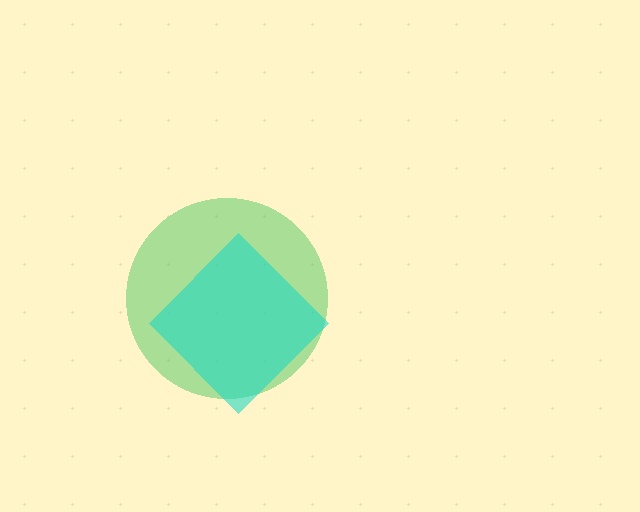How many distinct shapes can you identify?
There are 2 distinct shapes: a green circle, a cyan diamond.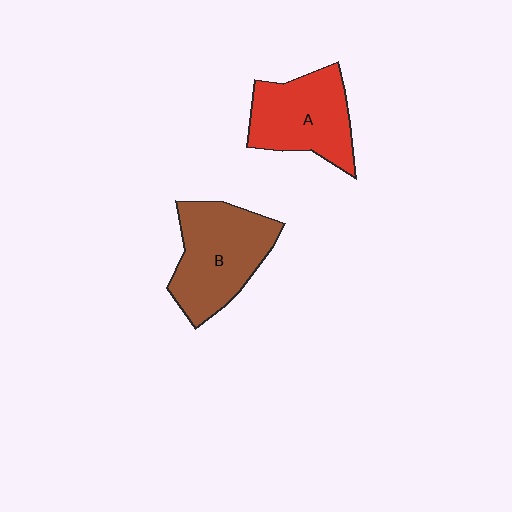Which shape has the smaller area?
Shape A (red).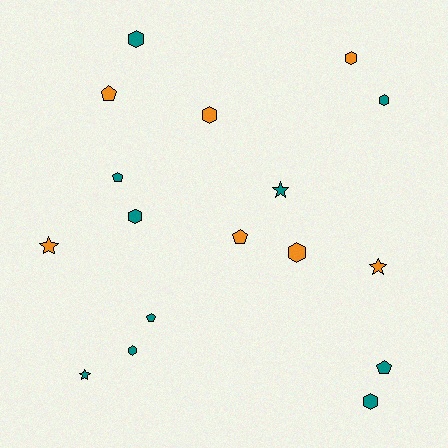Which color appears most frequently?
Teal, with 10 objects.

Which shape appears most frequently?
Hexagon, with 8 objects.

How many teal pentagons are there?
There are 3 teal pentagons.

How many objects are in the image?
There are 17 objects.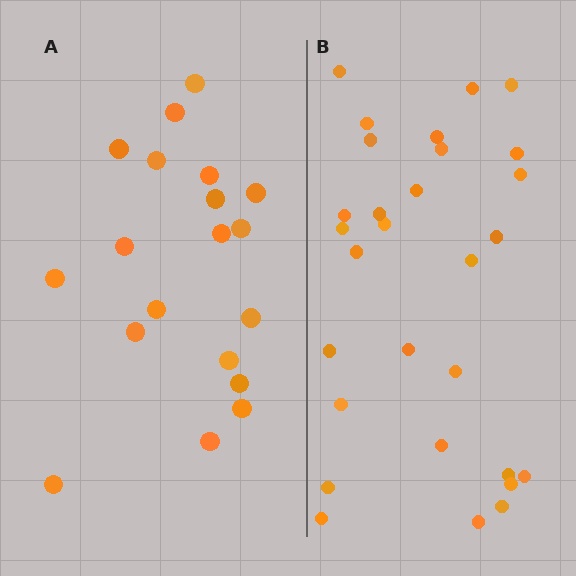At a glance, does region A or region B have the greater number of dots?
Region B (the right region) has more dots.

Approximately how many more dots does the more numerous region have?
Region B has roughly 10 or so more dots than region A.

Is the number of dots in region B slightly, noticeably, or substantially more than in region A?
Region B has substantially more. The ratio is roughly 1.5 to 1.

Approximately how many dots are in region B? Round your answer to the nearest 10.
About 30 dots. (The exact count is 29, which rounds to 30.)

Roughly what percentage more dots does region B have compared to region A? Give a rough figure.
About 55% more.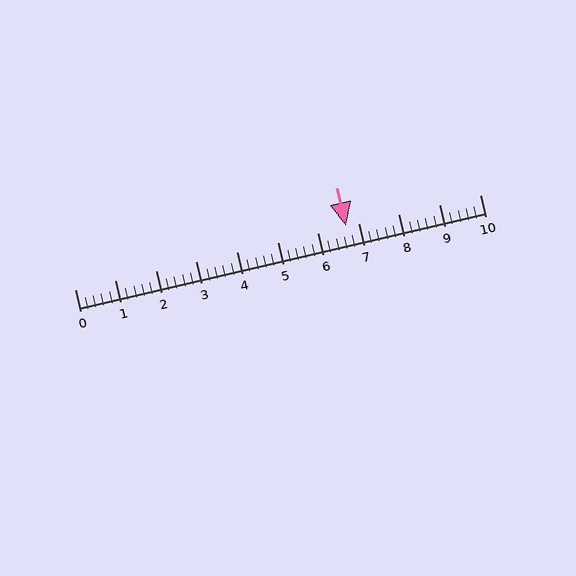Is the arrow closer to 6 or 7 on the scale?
The arrow is closer to 7.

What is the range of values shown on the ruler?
The ruler shows values from 0 to 10.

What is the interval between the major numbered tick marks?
The major tick marks are spaced 1 units apart.